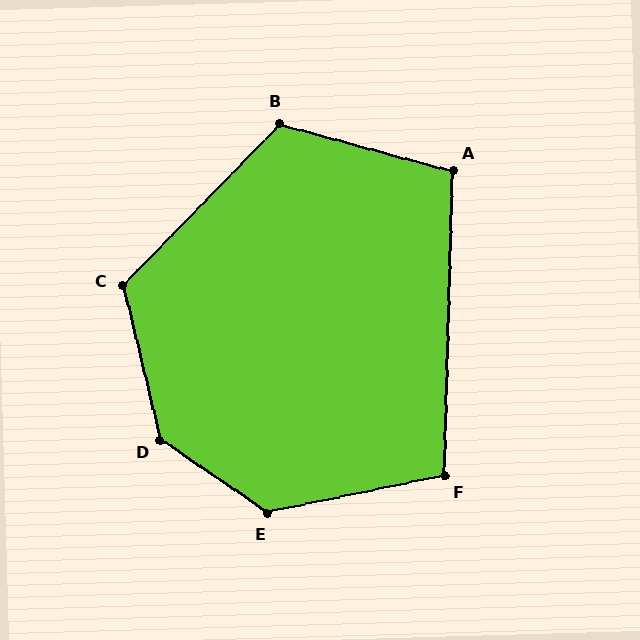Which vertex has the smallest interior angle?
F, at approximately 103 degrees.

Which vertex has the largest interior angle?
D, at approximately 138 degrees.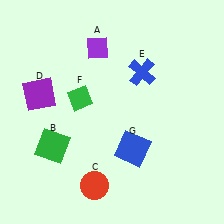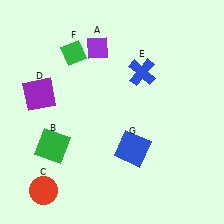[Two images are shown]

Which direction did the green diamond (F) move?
The green diamond (F) moved up.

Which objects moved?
The objects that moved are: the red circle (C), the green diamond (F).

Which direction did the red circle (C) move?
The red circle (C) moved left.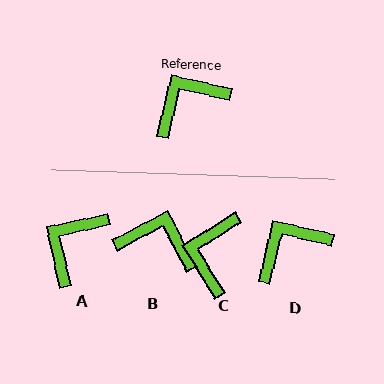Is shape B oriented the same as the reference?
No, it is off by about 48 degrees.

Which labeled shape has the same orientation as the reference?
D.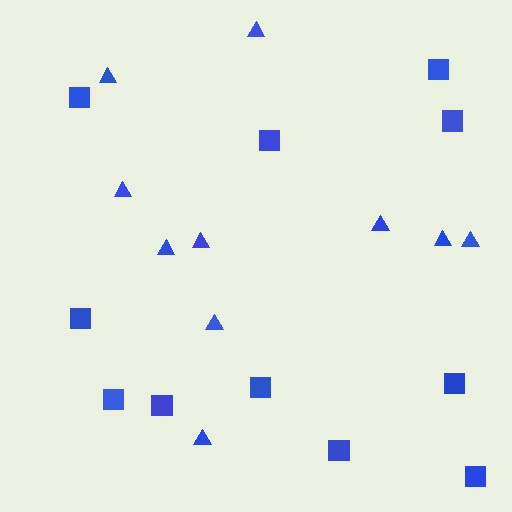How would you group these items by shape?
There are 2 groups: one group of triangles (10) and one group of squares (11).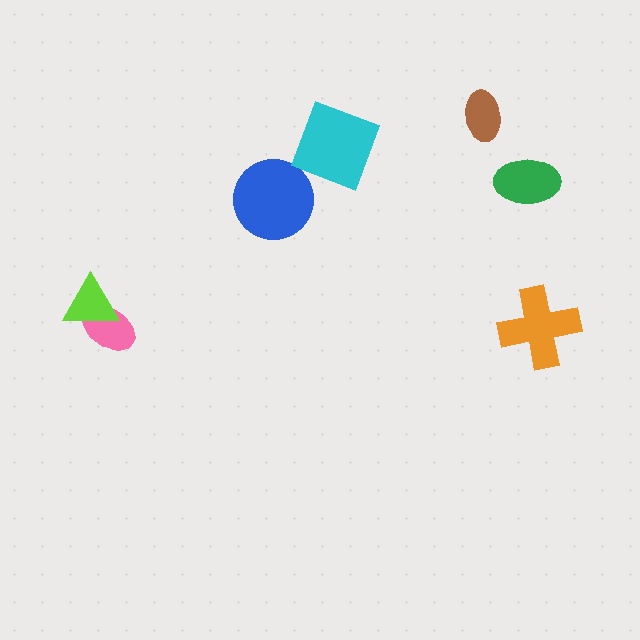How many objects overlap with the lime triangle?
1 object overlaps with the lime triangle.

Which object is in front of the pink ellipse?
The lime triangle is in front of the pink ellipse.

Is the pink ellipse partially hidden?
Yes, it is partially covered by another shape.